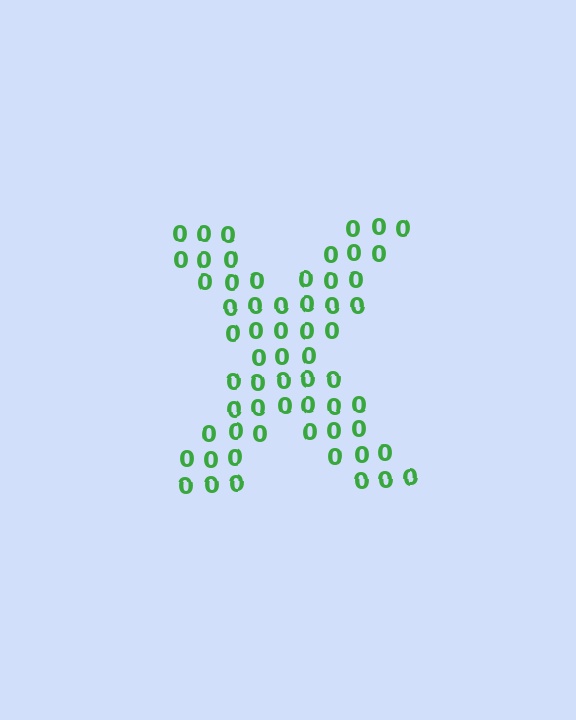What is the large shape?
The large shape is the letter X.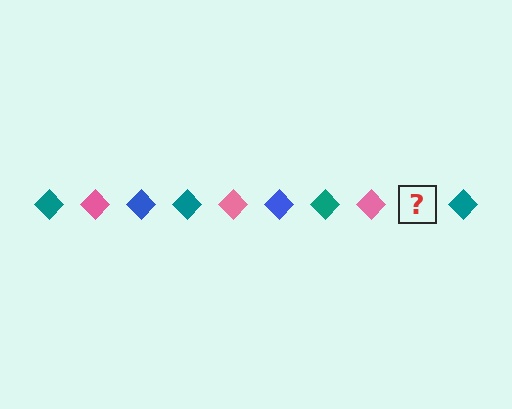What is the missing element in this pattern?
The missing element is a blue diamond.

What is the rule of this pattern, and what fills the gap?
The rule is that the pattern cycles through teal, pink, blue diamonds. The gap should be filled with a blue diamond.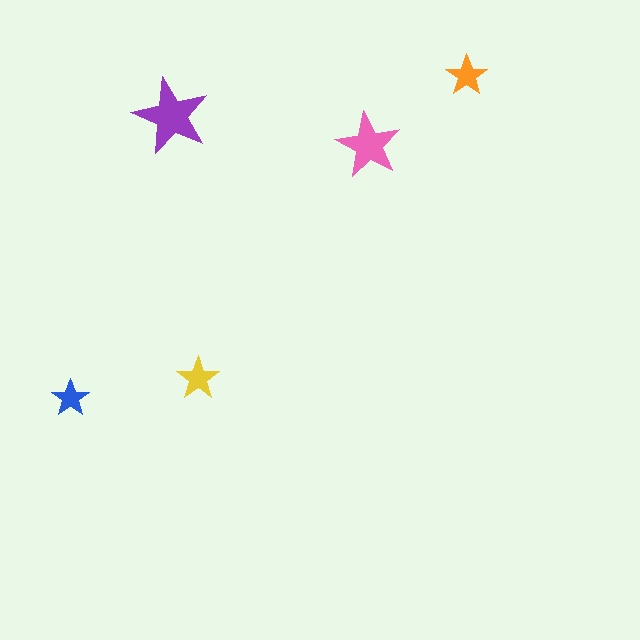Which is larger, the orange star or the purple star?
The purple one.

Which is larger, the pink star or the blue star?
The pink one.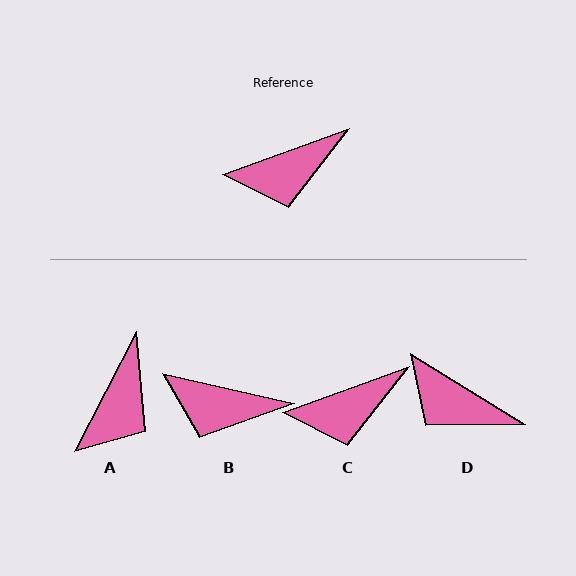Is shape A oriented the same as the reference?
No, it is off by about 43 degrees.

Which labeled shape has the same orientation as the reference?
C.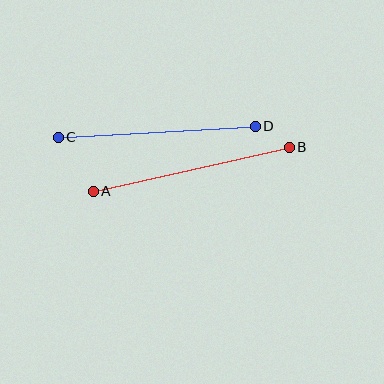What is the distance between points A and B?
The distance is approximately 201 pixels.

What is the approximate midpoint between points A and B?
The midpoint is at approximately (191, 169) pixels.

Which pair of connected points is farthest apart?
Points A and B are farthest apart.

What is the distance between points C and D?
The distance is approximately 197 pixels.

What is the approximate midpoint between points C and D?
The midpoint is at approximately (157, 132) pixels.